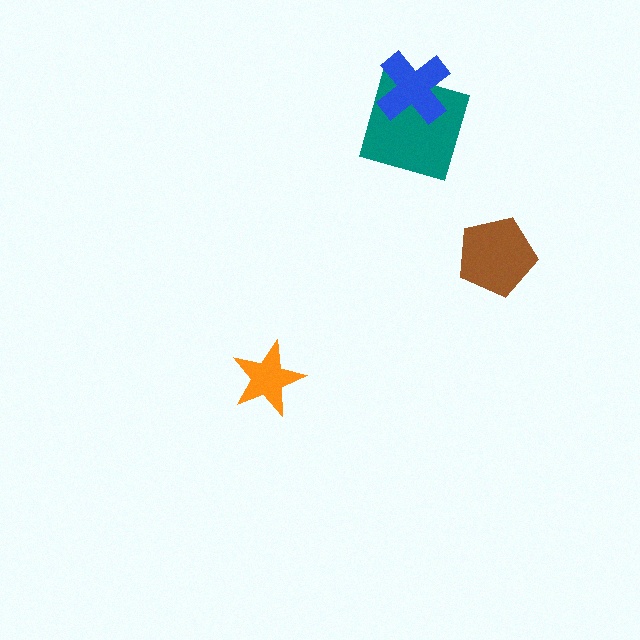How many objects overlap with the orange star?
0 objects overlap with the orange star.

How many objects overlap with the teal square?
1 object overlaps with the teal square.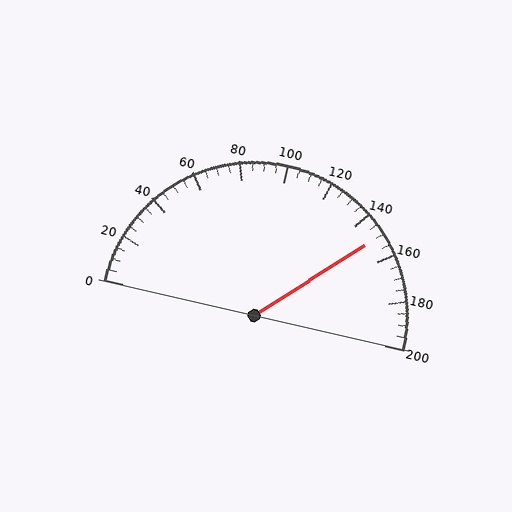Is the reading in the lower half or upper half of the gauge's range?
The reading is in the upper half of the range (0 to 200).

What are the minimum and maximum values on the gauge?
The gauge ranges from 0 to 200.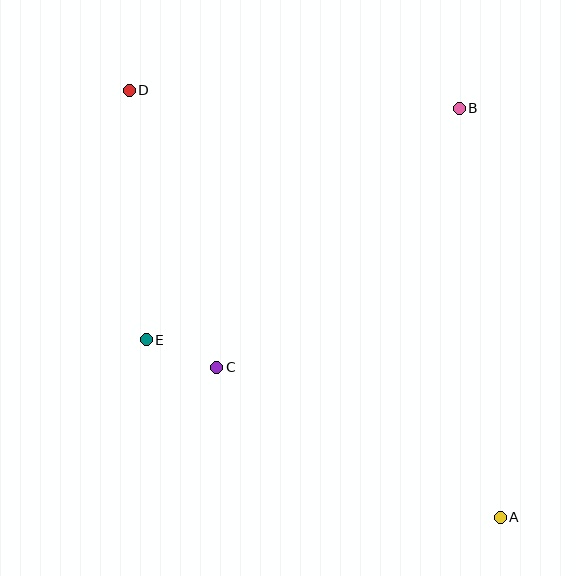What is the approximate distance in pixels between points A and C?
The distance between A and C is approximately 321 pixels.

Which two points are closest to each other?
Points C and E are closest to each other.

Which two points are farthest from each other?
Points A and D are farthest from each other.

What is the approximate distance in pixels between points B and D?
The distance between B and D is approximately 331 pixels.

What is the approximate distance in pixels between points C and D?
The distance between C and D is approximately 290 pixels.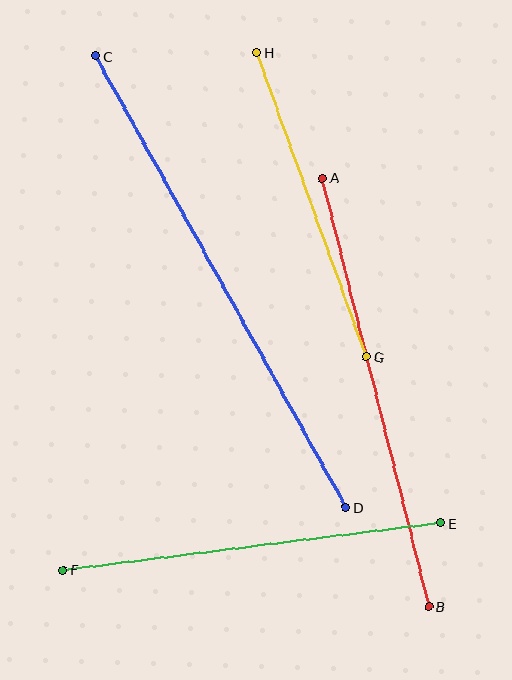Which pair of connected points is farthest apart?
Points C and D are farthest apart.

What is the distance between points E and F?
The distance is approximately 380 pixels.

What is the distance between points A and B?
The distance is approximately 442 pixels.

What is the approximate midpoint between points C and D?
The midpoint is at approximately (221, 282) pixels.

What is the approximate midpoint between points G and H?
The midpoint is at approximately (312, 205) pixels.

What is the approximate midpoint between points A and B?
The midpoint is at approximately (376, 392) pixels.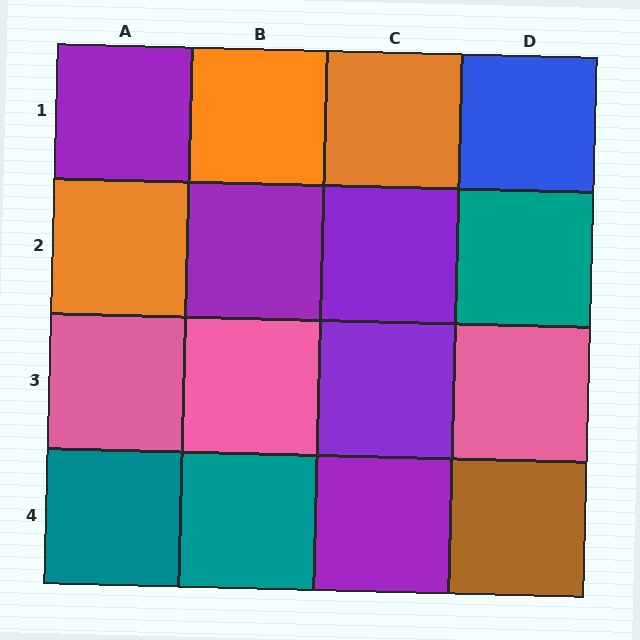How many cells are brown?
1 cell is brown.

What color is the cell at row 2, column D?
Teal.